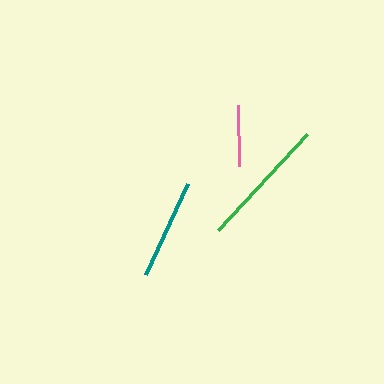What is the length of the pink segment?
The pink segment is approximately 61 pixels long.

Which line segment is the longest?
The green line is the longest at approximately 132 pixels.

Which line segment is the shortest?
The pink line is the shortest at approximately 61 pixels.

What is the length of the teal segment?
The teal segment is approximately 100 pixels long.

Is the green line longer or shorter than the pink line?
The green line is longer than the pink line.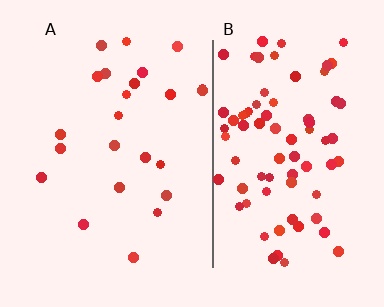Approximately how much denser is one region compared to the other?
Approximately 3.4× — region B over region A.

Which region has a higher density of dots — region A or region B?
B (the right).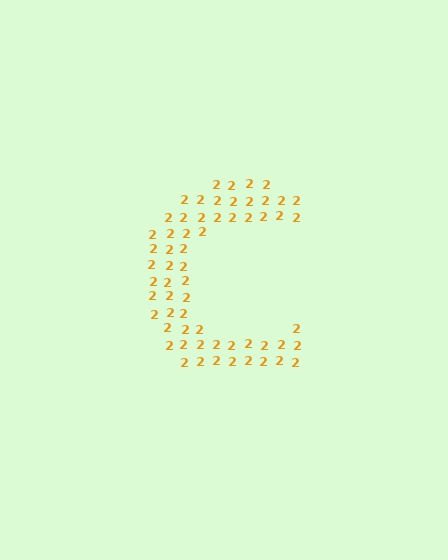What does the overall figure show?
The overall figure shows the letter C.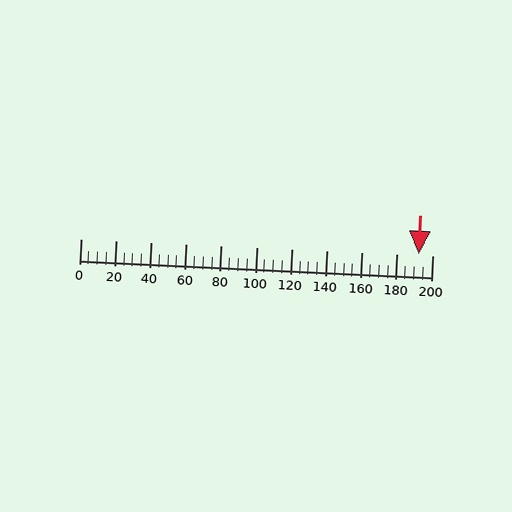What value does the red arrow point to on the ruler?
The red arrow points to approximately 192.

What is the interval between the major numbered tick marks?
The major tick marks are spaced 20 units apart.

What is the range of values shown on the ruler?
The ruler shows values from 0 to 200.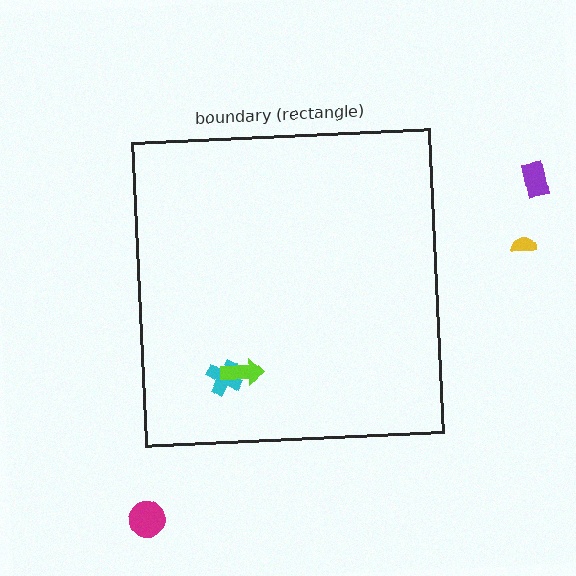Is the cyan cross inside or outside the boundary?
Inside.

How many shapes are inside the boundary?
2 inside, 3 outside.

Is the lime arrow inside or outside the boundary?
Inside.